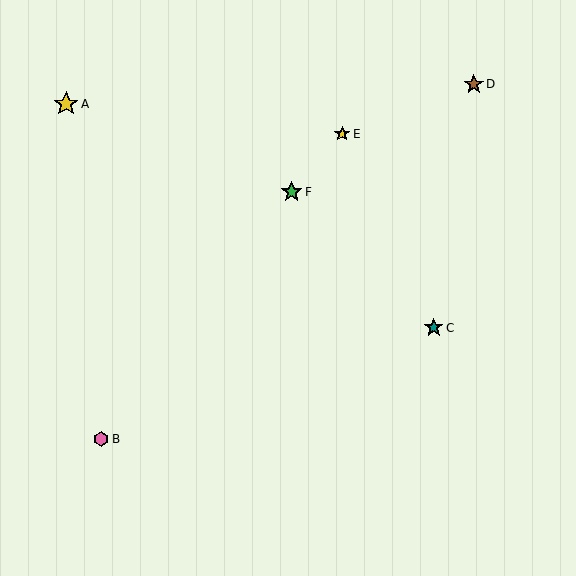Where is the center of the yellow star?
The center of the yellow star is at (66, 104).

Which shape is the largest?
The yellow star (labeled A) is the largest.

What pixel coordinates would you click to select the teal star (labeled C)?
Click at (434, 328) to select the teal star C.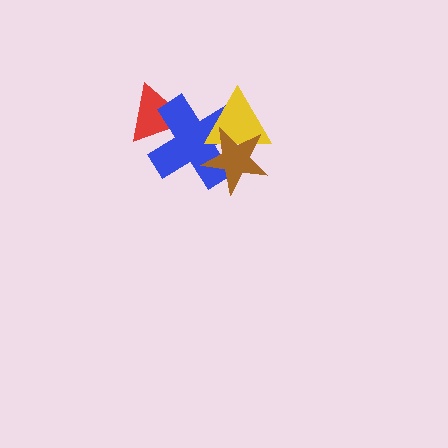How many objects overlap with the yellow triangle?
2 objects overlap with the yellow triangle.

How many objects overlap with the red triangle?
1 object overlaps with the red triangle.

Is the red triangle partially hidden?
Yes, it is partially covered by another shape.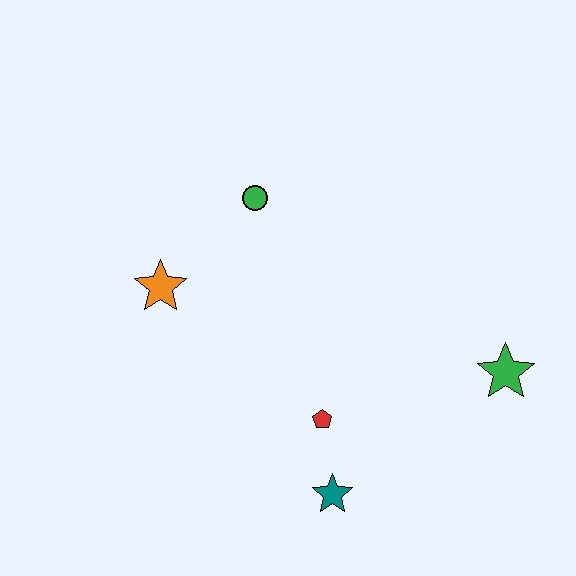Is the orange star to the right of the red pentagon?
No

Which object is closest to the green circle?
The orange star is closest to the green circle.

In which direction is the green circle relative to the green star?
The green circle is to the left of the green star.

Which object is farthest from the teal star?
The green circle is farthest from the teal star.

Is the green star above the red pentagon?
Yes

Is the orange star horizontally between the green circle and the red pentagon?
No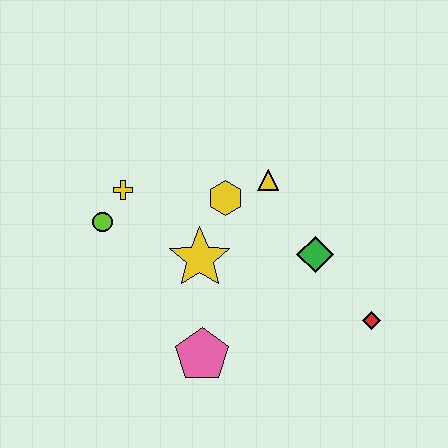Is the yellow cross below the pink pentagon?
No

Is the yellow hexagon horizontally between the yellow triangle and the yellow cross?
Yes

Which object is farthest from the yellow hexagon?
The red diamond is farthest from the yellow hexagon.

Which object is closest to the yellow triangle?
The yellow hexagon is closest to the yellow triangle.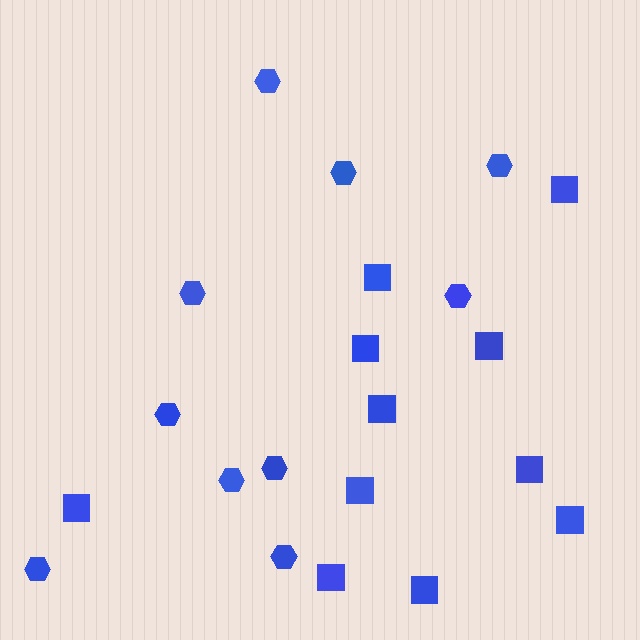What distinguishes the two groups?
There are 2 groups: one group of hexagons (10) and one group of squares (11).